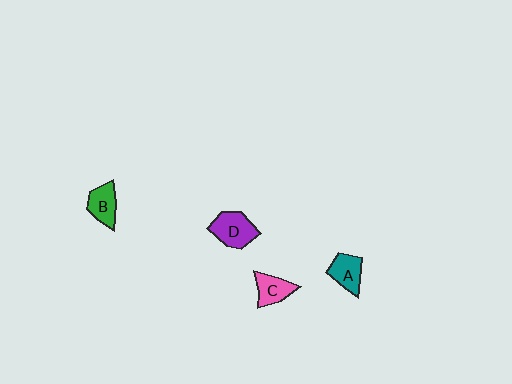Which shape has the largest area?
Shape D (purple).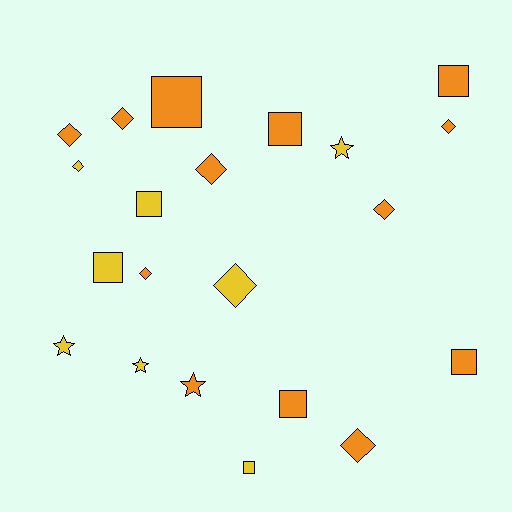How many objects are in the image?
There are 21 objects.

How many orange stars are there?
There is 1 orange star.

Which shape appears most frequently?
Diamond, with 9 objects.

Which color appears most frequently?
Orange, with 13 objects.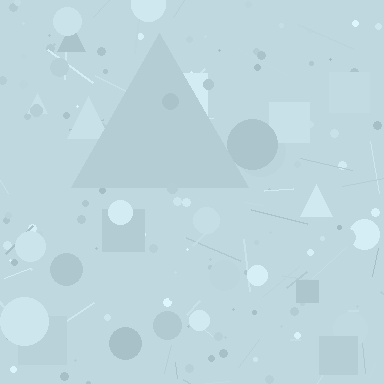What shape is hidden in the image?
A triangle is hidden in the image.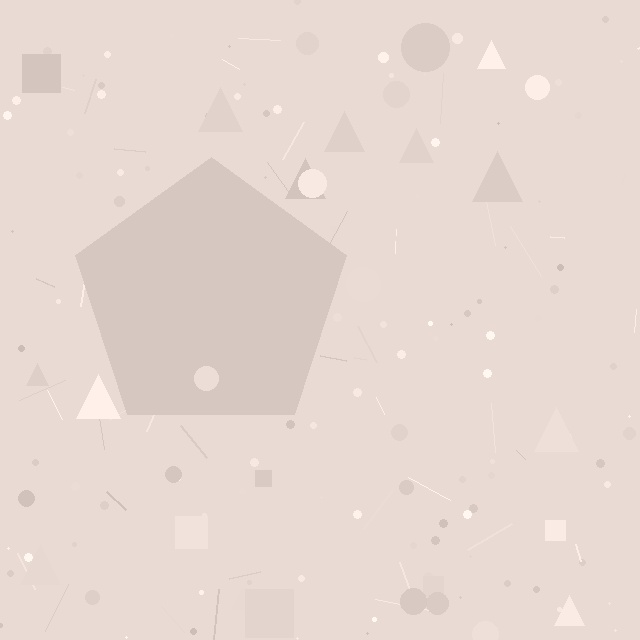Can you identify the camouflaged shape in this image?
The camouflaged shape is a pentagon.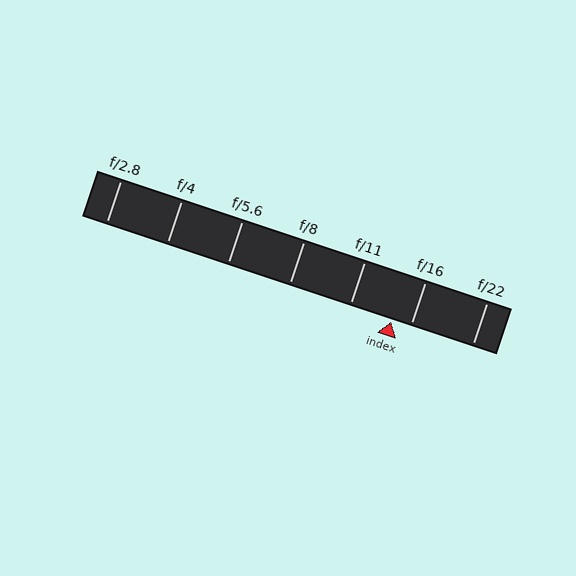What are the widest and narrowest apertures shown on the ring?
The widest aperture shown is f/2.8 and the narrowest is f/22.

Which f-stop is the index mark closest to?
The index mark is closest to f/16.